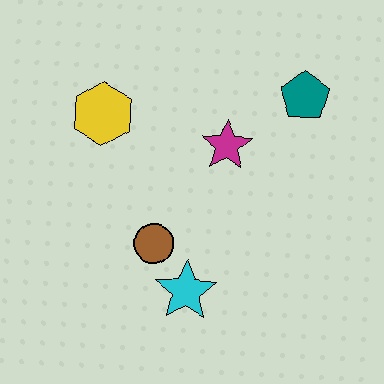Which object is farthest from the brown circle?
The teal pentagon is farthest from the brown circle.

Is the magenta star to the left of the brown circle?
No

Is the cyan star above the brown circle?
No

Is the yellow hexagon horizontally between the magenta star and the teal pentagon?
No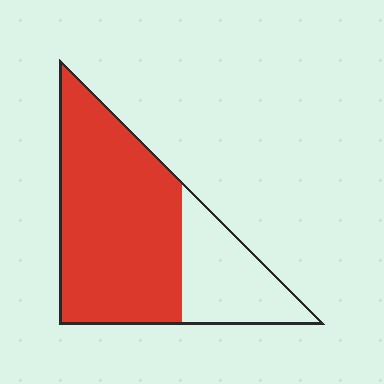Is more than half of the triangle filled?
Yes.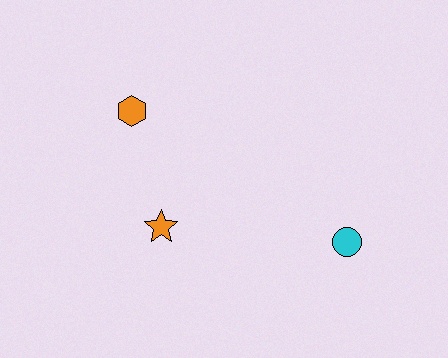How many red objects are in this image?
There are no red objects.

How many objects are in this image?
There are 3 objects.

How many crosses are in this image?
There are no crosses.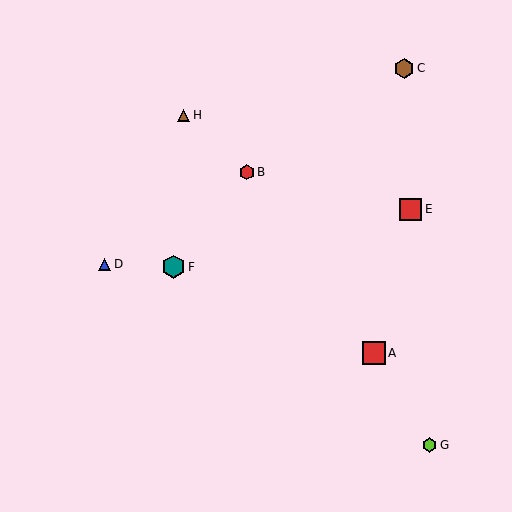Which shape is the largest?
The teal hexagon (labeled F) is the largest.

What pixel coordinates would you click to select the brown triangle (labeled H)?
Click at (184, 115) to select the brown triangle H.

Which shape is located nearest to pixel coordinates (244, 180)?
The red hexagon (labeled B) at (247, 172) is nearest to that location.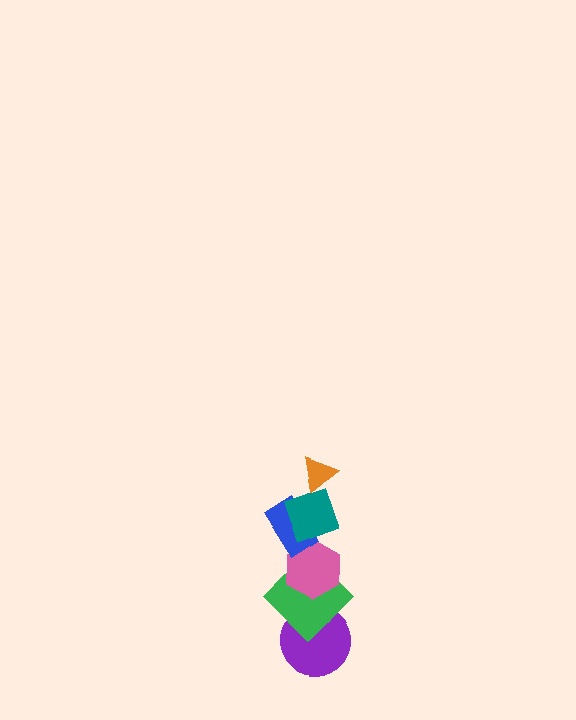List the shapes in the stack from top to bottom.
From top to bottom: the orange triangle, the teal square, the blue rectangle, the pink hexagon, the green diamond, the purple circle.